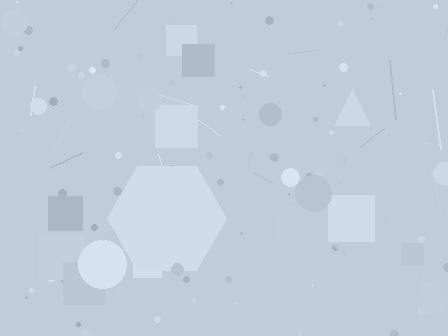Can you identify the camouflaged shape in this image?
The camouflaged shape is a hexagon.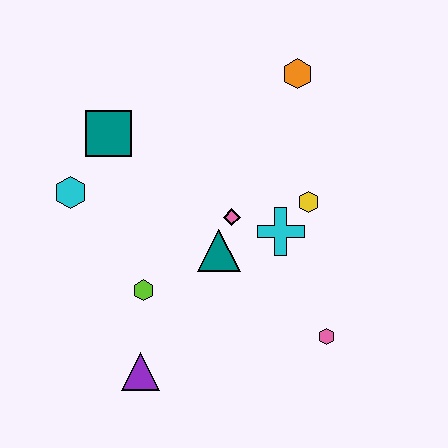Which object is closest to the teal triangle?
The pink diamond is closest to the teal triangle.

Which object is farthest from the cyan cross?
The cyan hexagon is farthest from the cyan cross.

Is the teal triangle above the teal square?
No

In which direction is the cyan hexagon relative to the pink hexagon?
The cyan hexagon is to the left of the pink hexagon.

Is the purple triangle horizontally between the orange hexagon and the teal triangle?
No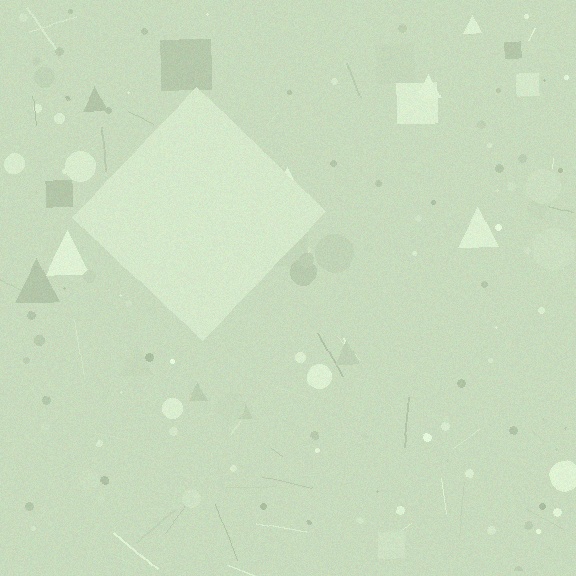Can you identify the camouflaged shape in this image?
The camouflaged shape is a diamond.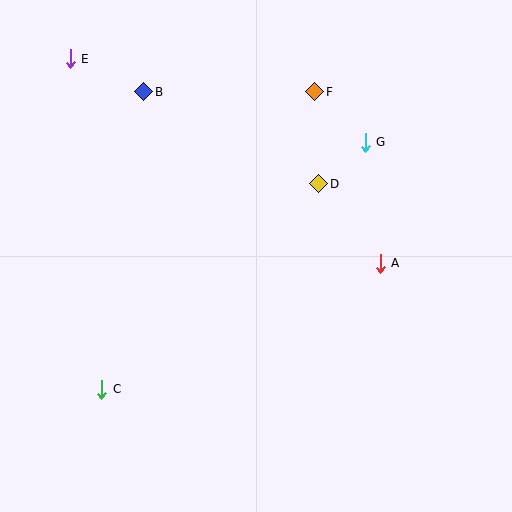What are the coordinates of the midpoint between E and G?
The midpoint between E and G is at (218, 101).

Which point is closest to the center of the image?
Point D at (319, 184) is closest to the center.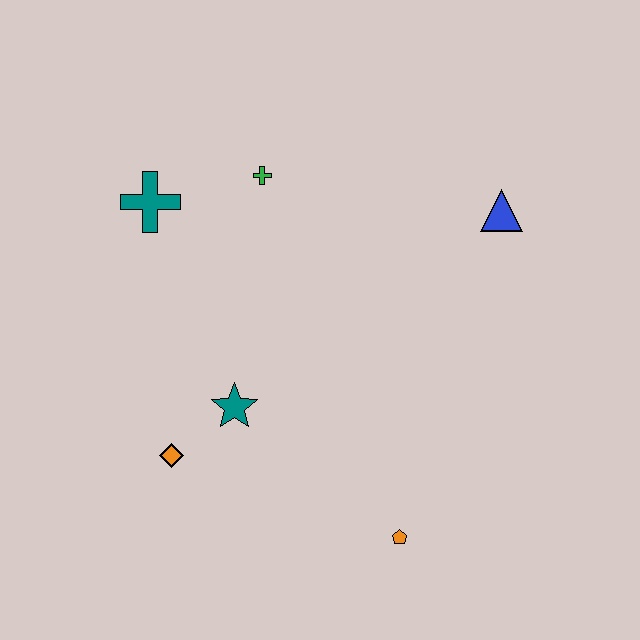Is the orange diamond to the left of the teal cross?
No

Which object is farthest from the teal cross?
The orange pentagon is farthest from the teal cross.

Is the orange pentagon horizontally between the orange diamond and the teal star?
No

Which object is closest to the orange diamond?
The teal star is closest to the orange diamond.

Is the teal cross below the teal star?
No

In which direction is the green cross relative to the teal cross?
The green cross is to the right of the teal cross.